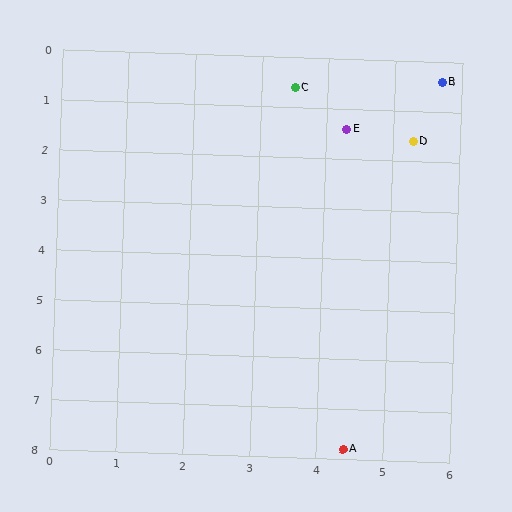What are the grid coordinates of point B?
Point B is at approximately (5.7, 0.4).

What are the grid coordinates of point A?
Point A is at approximately (4.4, 7.8).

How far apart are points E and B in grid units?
Points E and B are about 1.7 grid units apart.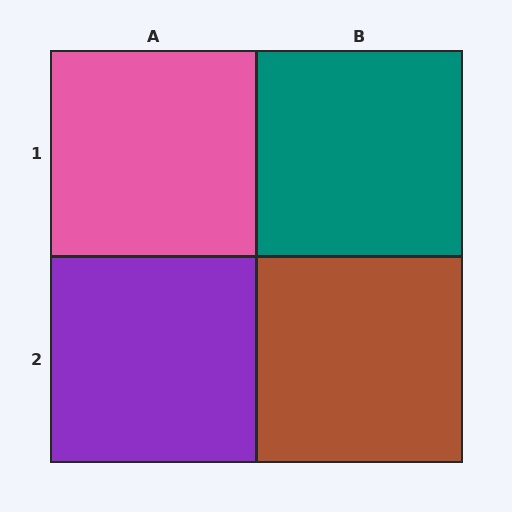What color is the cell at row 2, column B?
Brown.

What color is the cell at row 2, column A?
Purple.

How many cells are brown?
1 cell is brown.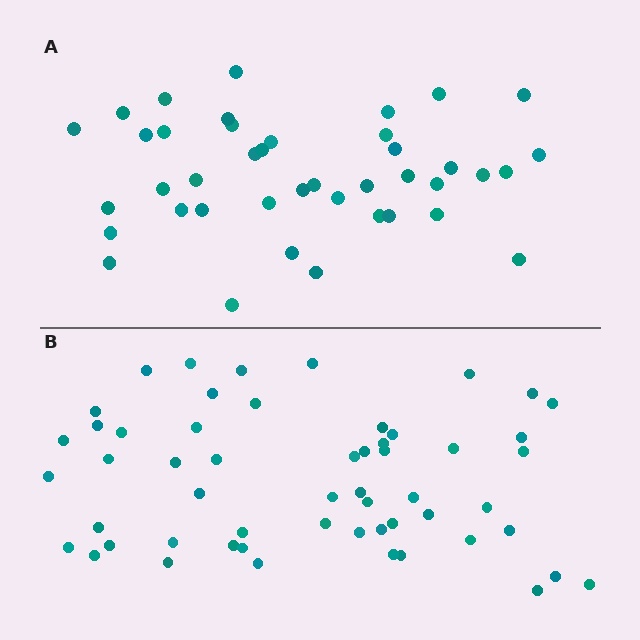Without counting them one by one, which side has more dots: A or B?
Region B (the bottom region) has more dots.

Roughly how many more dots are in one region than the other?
Region B has approximately 15 more dots than region A.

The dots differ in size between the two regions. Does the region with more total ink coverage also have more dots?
No. Region A has more total ink coverage because its dots are larger, but region B actually contains more individual dots. Total area can be misleading — the number of items is what matters here.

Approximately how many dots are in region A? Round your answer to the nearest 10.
About 40 dots. (The exact count is 41, which rounds to 40.)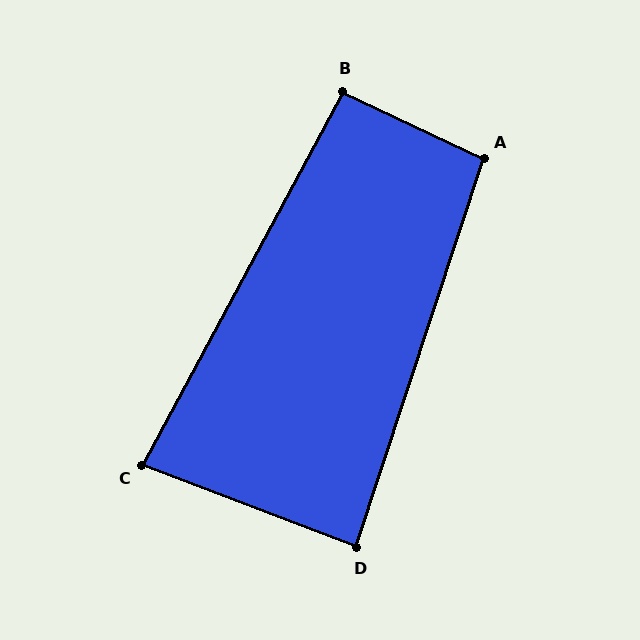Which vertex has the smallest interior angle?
C, at approximately 83 degrees.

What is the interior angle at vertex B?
Approximately 93 degrees (approximately right).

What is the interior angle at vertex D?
Approximately 87 degrees (approximately right).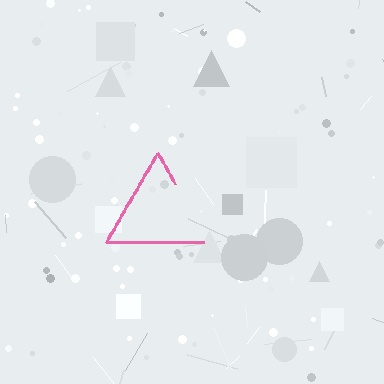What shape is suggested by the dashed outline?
The dashed outline suggests a triangle.